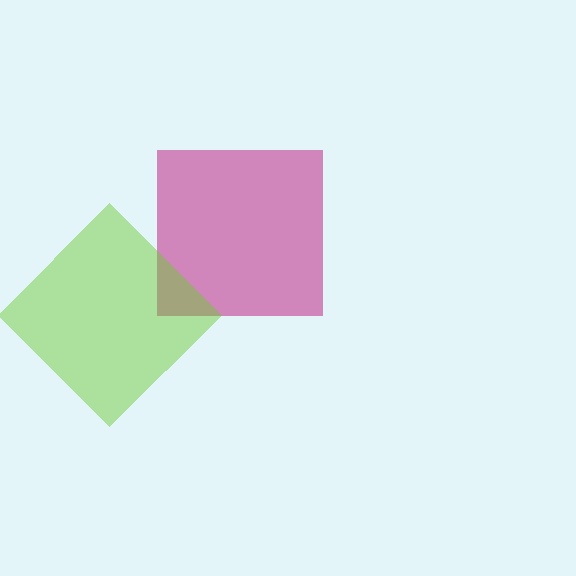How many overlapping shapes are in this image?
There are 2 overlapping shapes in the image.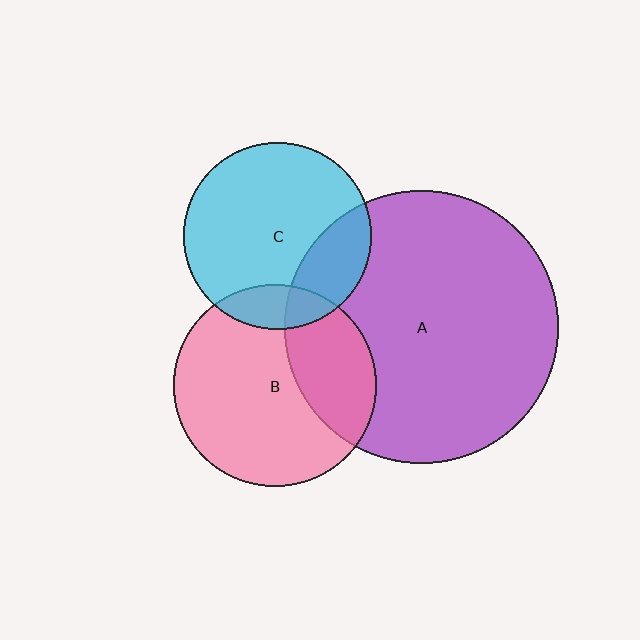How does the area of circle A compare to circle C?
Approximately 2.1 times.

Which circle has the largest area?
Circle A (purple).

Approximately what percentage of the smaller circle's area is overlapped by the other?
Approximately 30%.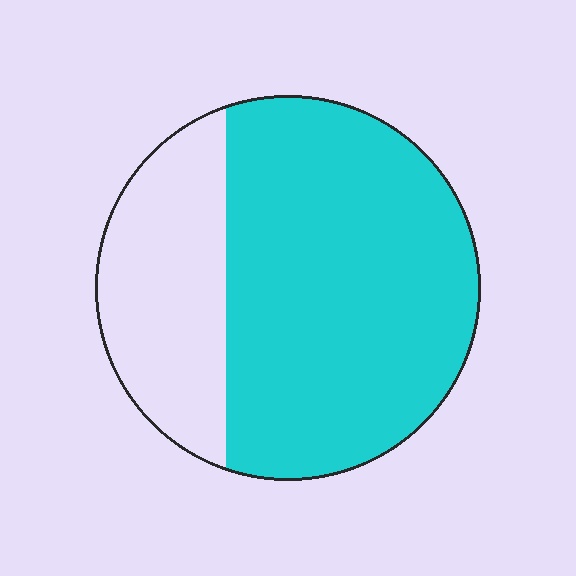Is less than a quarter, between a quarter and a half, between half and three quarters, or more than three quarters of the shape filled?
Between half and three quarters.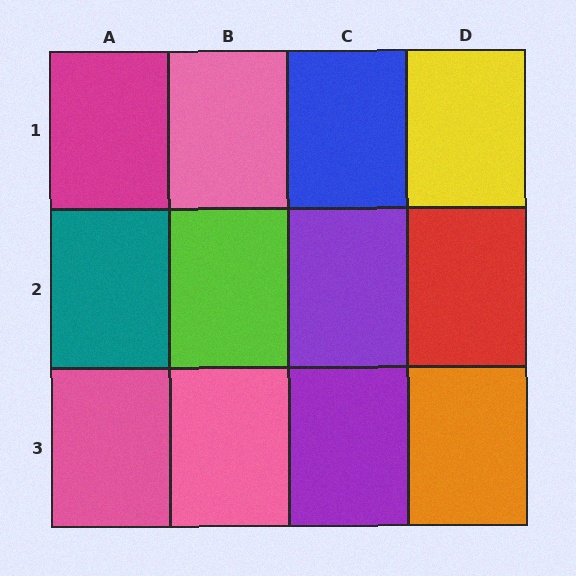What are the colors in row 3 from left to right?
Pink, pink, purple, orange.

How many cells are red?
1 cell is red.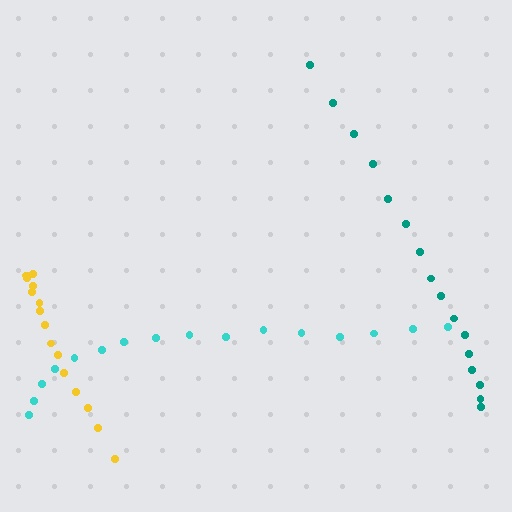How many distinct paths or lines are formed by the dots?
There are 3 distinct paths.